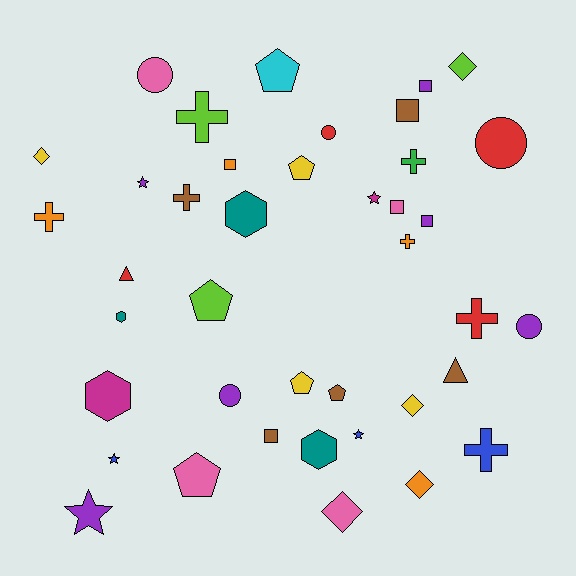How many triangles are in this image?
There are 2 triangles.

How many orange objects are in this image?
There are 4 orange objects.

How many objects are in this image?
There are 40 objects.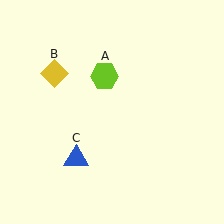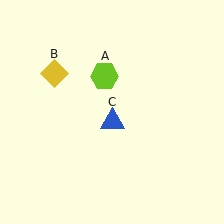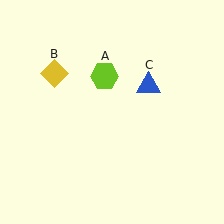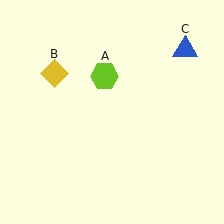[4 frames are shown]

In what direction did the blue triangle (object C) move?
The blue triangle (object C) moved up and to the right.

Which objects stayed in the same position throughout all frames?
Lime hexagon (object A) and yellow diamond (object B) remained stationary.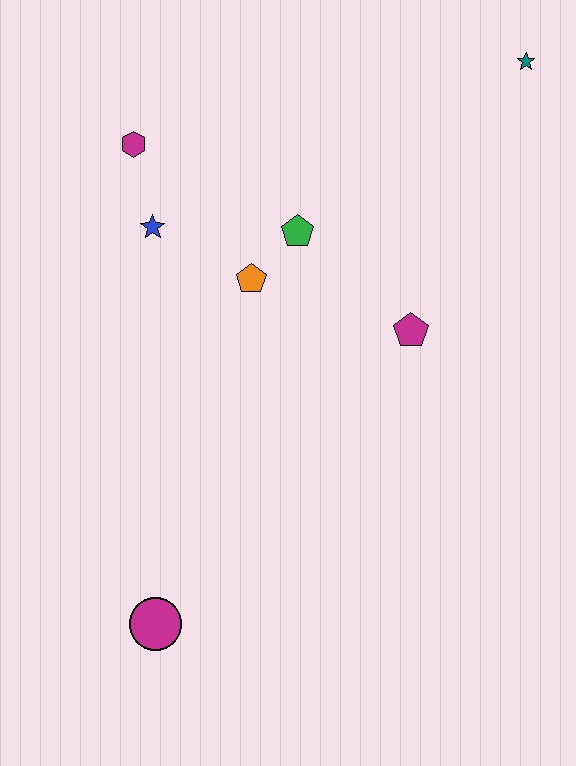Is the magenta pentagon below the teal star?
Yes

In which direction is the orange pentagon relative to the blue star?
The orange pentagon is to the right of the blue star.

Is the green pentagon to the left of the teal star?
Yes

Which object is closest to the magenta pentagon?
The green pentagon is closest to the magenta pentagon.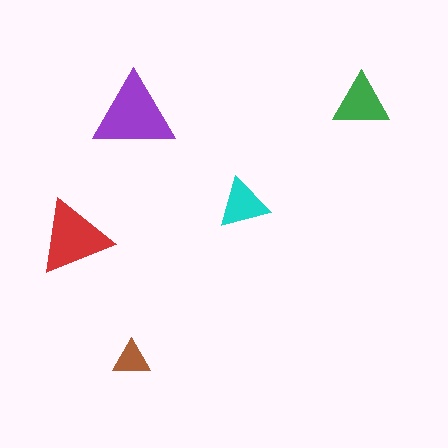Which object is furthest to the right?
The green triangle is rightmost.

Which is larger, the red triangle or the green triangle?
The red one.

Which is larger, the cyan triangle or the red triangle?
The red one.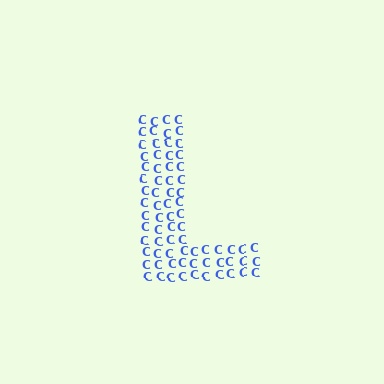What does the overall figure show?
The overall figure shows the letter L.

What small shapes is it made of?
It is made of small letter C's.